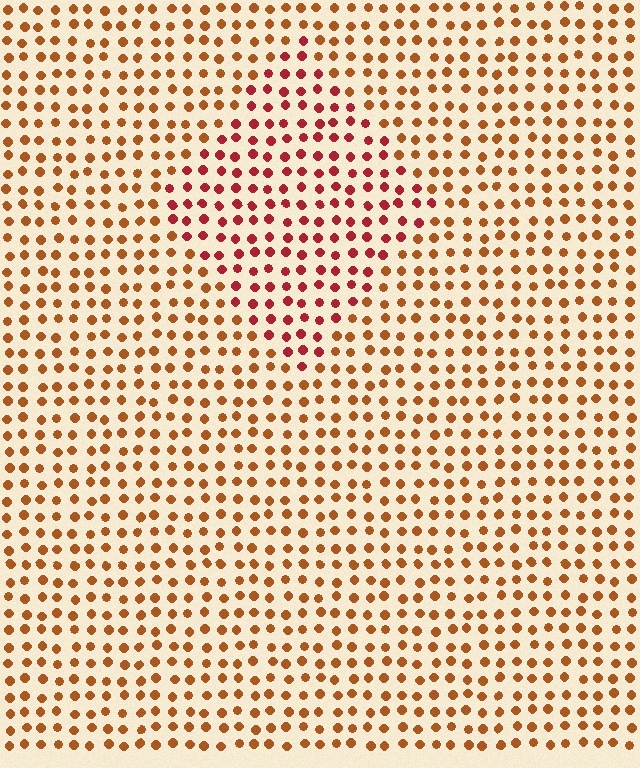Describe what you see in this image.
The image is filled with small brown elements in a uniform arrangement. A diamond-shaped region is visible where the elements are tinted to a slightly different hue, forming a subtle color boundary.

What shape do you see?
I see a diamond.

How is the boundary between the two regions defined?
The boundary is defined purely by a slight shift in hue (about 33 degrees). Spacing, size, and orientation are identical on both sides.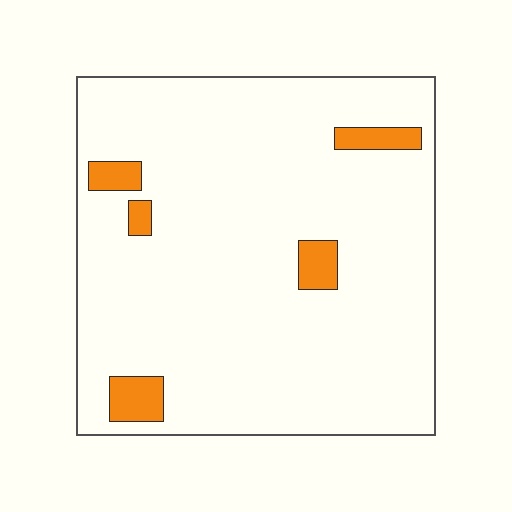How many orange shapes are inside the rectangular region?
5.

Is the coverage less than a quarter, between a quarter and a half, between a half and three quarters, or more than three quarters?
Less than a quarter.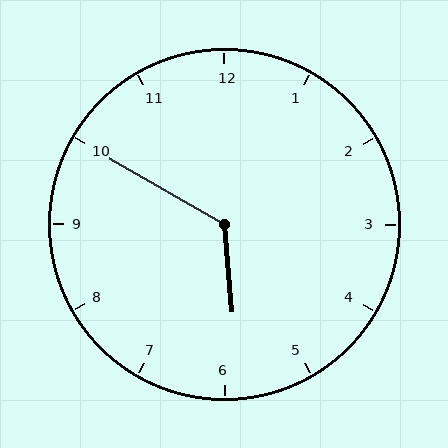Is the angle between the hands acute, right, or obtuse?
It is obtuse.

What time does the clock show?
5:50.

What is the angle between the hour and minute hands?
Approximately 125 degrees.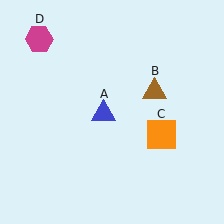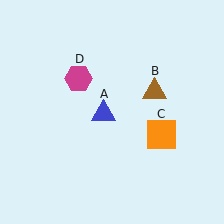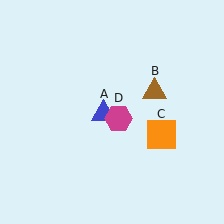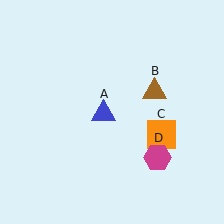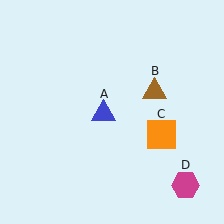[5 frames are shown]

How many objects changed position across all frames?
1 object changed position: magenta hexagon (object D).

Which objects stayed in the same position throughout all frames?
Blue triangle (object A) and brown triangle (object B) and orange square (object C) remained stationary.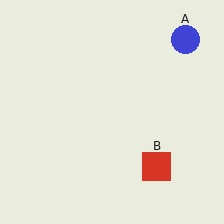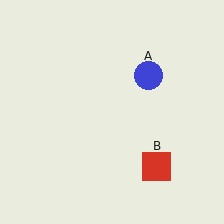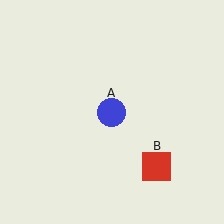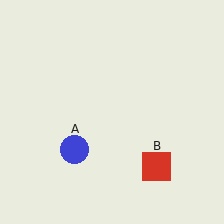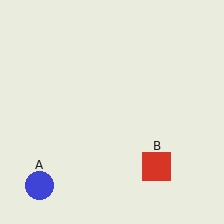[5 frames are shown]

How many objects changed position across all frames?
1 object changed position: blue circle (object A).